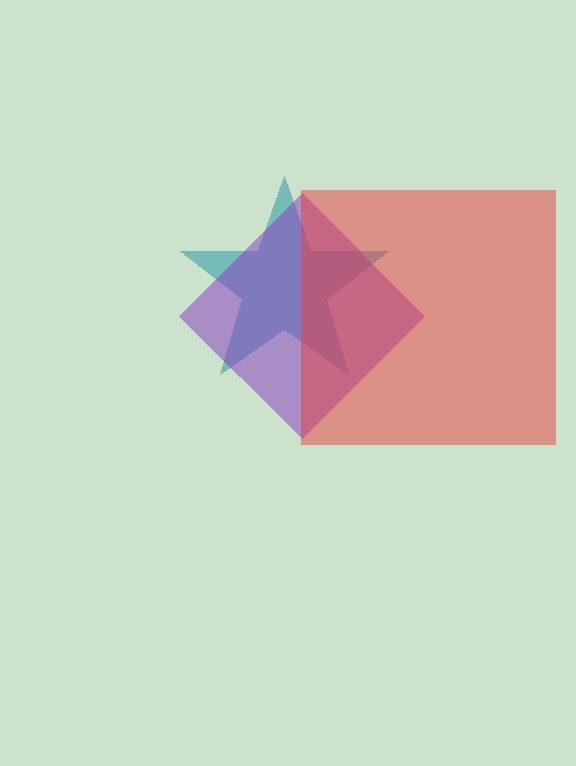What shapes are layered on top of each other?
The layered shapes are: a teal star, a purple diamond, a red square.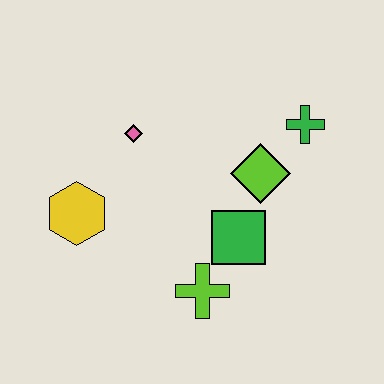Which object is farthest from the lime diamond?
The yellow hexagon is farthest from the lime diamond.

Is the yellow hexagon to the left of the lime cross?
Yes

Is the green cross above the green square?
Yes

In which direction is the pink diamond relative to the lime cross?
The pink diamond is above the lime cross.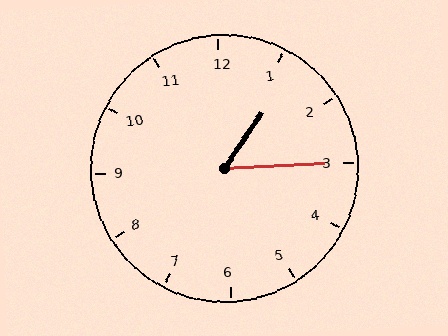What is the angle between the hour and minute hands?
Approximately 52 degrees.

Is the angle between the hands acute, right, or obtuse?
It is acute.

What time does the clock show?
1:15.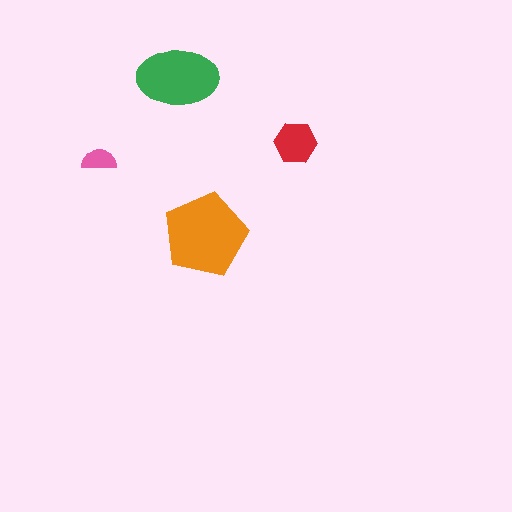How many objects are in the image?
There are 4 objects in the image.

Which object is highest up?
The green ellipse is topmost.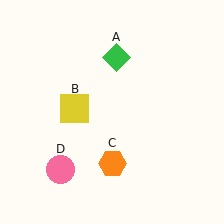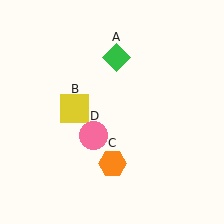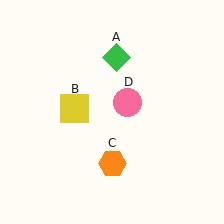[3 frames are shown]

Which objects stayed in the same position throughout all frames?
Green diamond (object A) and yellow square (object B) and orange hexagon (object C) remained stationary.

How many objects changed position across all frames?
1 object changed position: pink circle (object D).